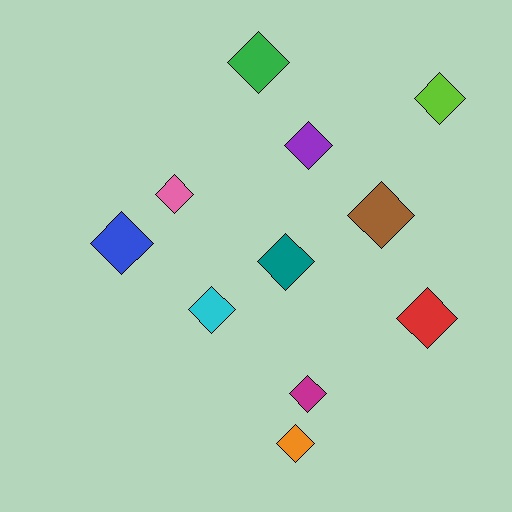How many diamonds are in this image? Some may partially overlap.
There are 11 diamonds.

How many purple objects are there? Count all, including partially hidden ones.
There is 1 purple object.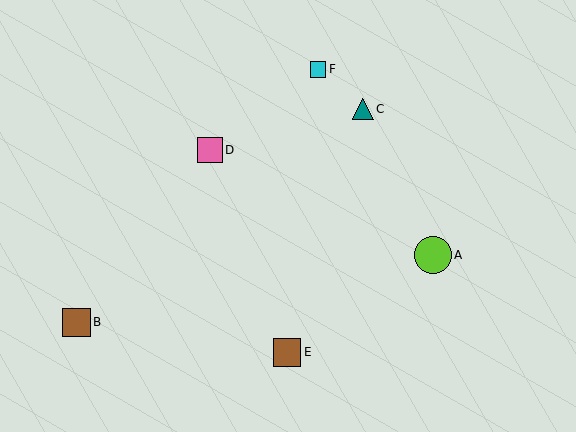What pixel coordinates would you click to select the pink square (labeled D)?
Click at (210, 150) to select the pink square D.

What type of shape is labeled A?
Shape A is a lime circle.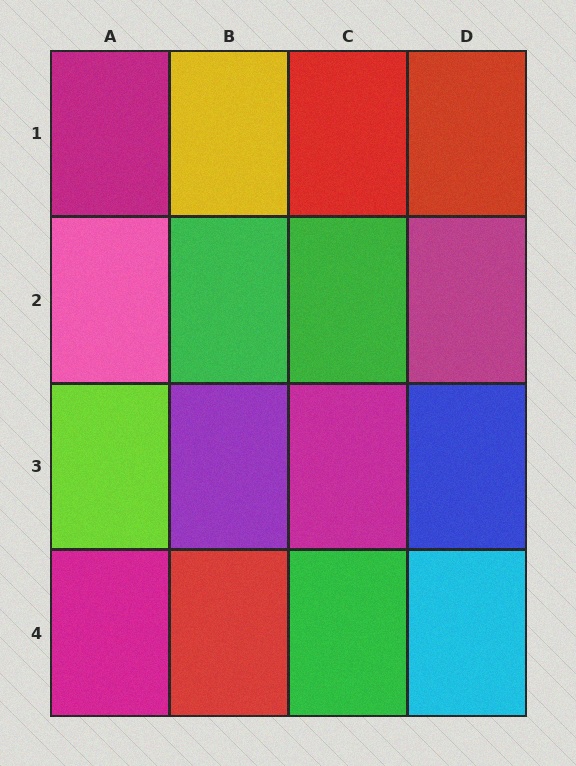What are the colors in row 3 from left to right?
Lime, purple, magenta, blue.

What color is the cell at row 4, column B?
Red.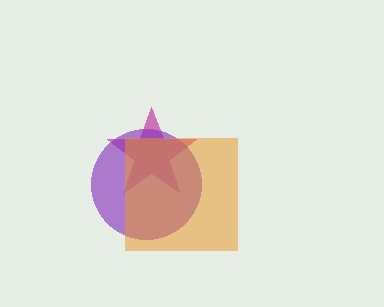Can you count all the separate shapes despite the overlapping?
Yes, there are 3 separate shapes.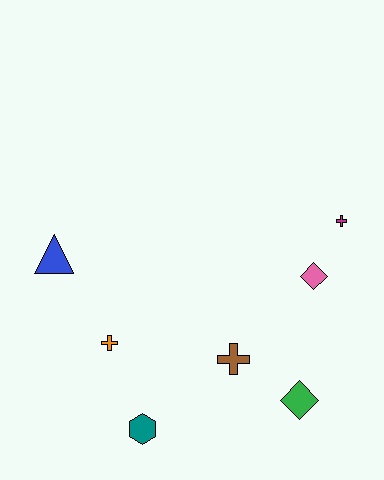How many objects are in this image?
There are 7 objects.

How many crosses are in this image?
There are 3 crosses.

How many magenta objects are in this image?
There is 1 magenta object.